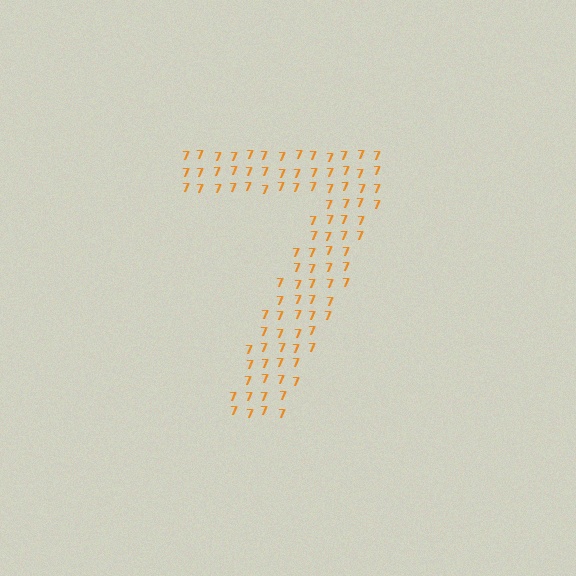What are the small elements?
The small elements are digit 7's.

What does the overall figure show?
The overall figure shows the digit 7.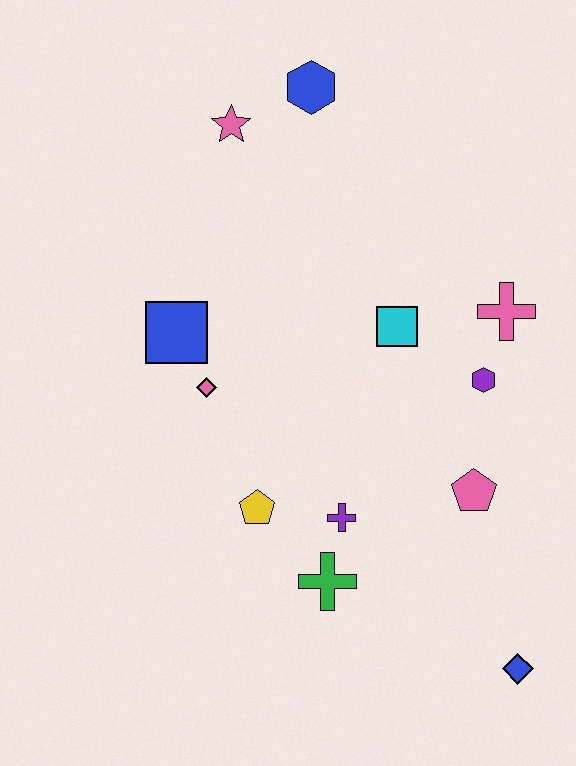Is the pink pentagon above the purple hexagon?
No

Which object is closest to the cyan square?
The purple hexagon is closest to the cyan square.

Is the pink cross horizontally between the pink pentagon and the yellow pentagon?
No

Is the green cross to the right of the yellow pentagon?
Yes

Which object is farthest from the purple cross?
The blue hexagon is farthest from the purple cross.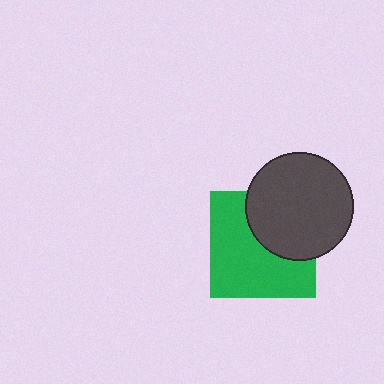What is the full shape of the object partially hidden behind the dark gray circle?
The partially hidden object is a green square.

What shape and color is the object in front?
The object in front is a dark gray circle.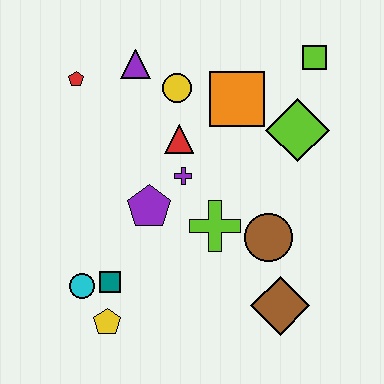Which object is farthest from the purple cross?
The lime square is farthest from the purple cross.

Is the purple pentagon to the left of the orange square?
Yes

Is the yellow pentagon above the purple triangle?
No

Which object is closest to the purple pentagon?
The purple cross is closest to the purple pentagon.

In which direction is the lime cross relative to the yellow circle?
The lime cross is below the yellow circle.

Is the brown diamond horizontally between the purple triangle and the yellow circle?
No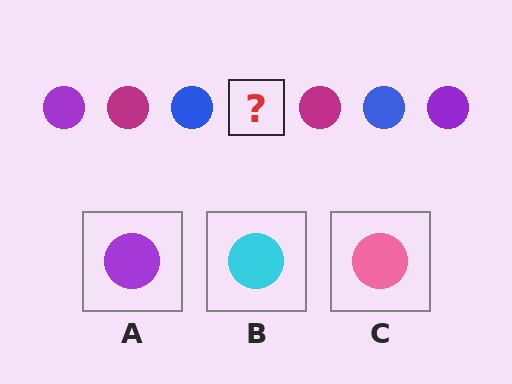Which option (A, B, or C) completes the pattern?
A.